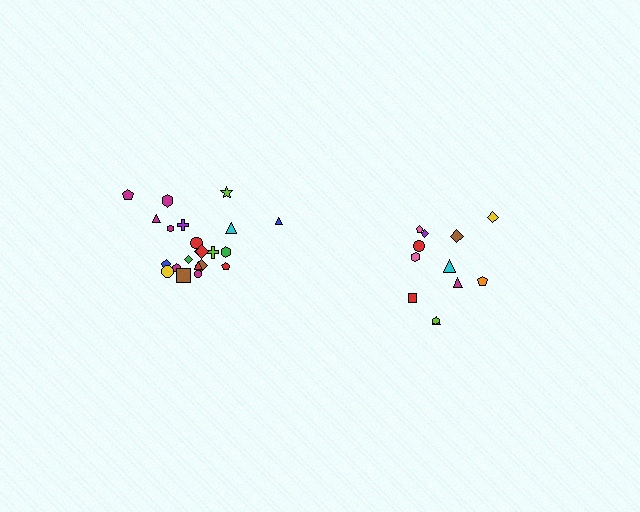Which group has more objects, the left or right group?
The left group.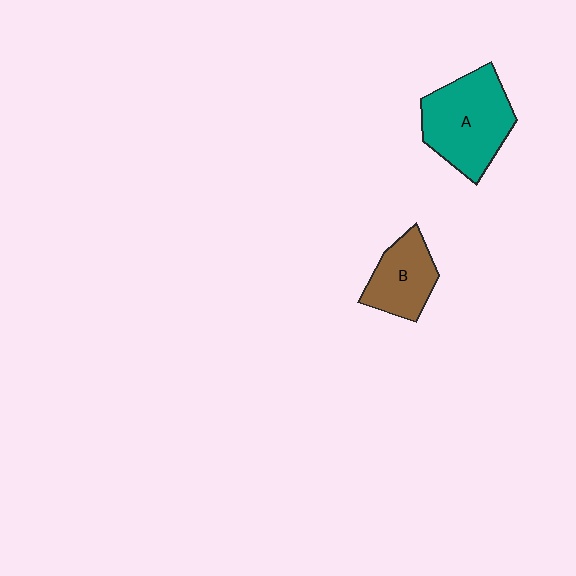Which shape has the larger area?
Shape A (teal).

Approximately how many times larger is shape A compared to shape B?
Approximately 1.6 times.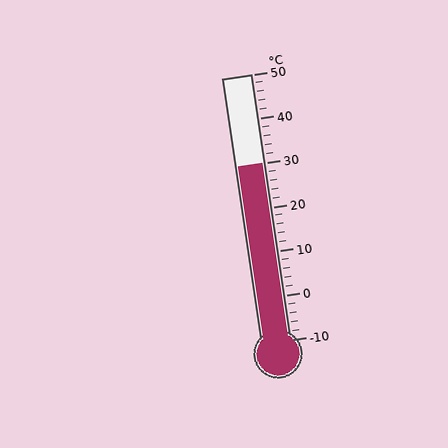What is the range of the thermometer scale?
The thermometer scale ranges from -10°C to 50°C.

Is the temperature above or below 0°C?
The temperature is above 0°C.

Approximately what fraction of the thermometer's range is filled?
The thermometer is filled to approximately 65% of its range.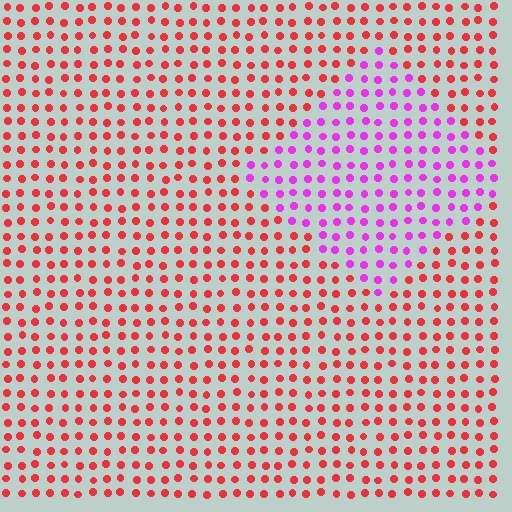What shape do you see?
I see a diamond.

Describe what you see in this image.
The image is filled with small red elements in a uniform arrangement. A diamond-shaped region is visible where the elements are tinted to a slightly different hue, forming a subtle color boundary.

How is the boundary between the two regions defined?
The boundary is defined purely by a slight shift in hue (about 56 degrees). Spacing, size, and orientation are identical on both sides.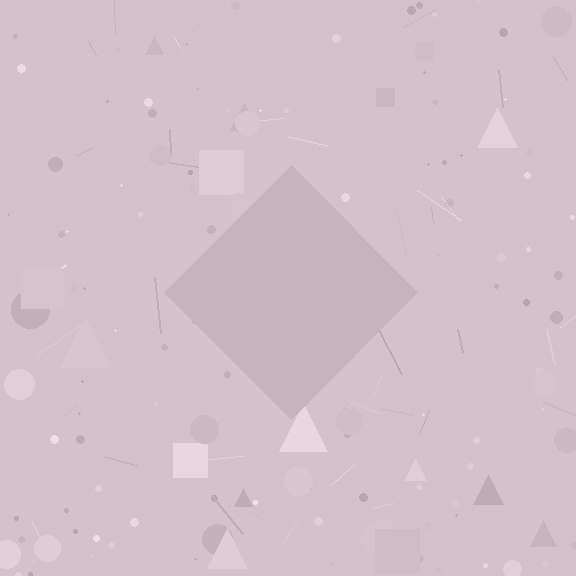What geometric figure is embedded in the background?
A diamond is embedded in the background.